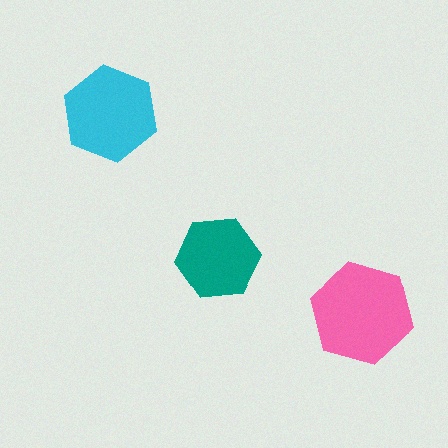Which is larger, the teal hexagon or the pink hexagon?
The pink one.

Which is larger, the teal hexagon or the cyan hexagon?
The cyan one.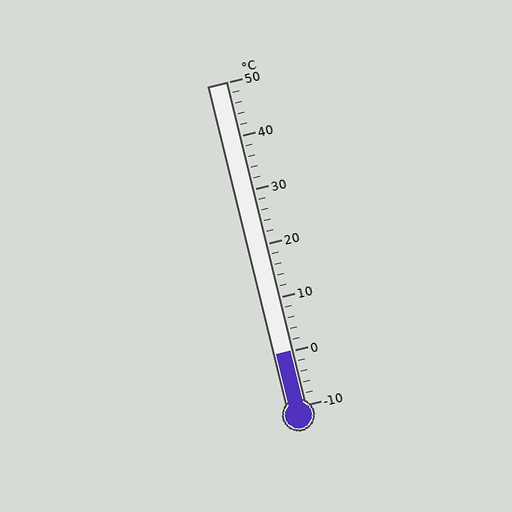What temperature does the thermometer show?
The thermometer shows approximately 0°C.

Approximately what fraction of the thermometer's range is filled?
The thermometer is filled to approximately 15% of its range.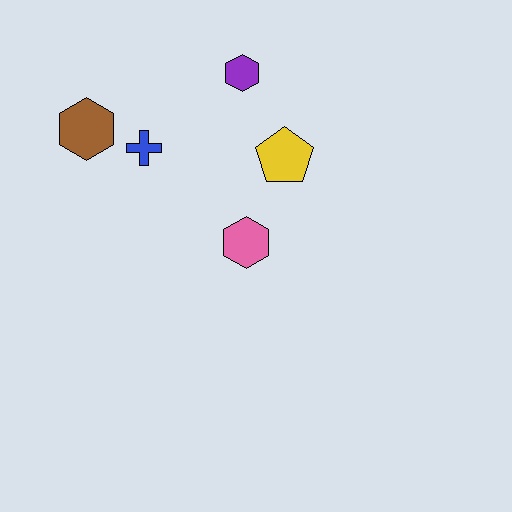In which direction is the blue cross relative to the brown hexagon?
The blue cross is to the right of the brown hexagon.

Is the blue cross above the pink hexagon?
Yes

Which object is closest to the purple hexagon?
The yellow pentagon is closest to the purple hexagon.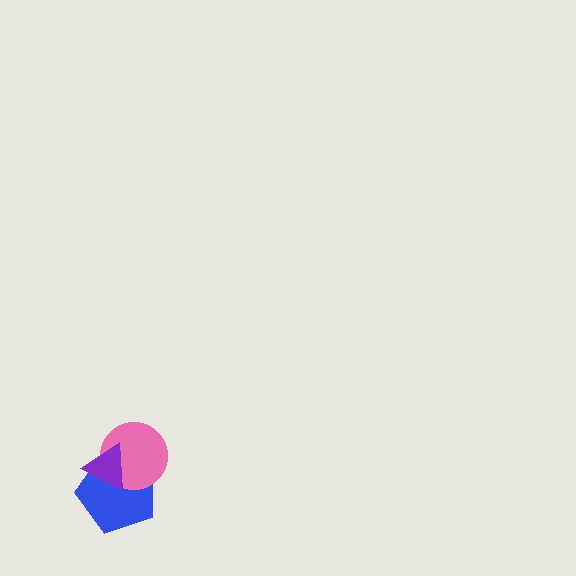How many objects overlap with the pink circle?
2 objects overlap with the pink circle.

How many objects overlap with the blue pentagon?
2 objects overlap with the blue pentagon.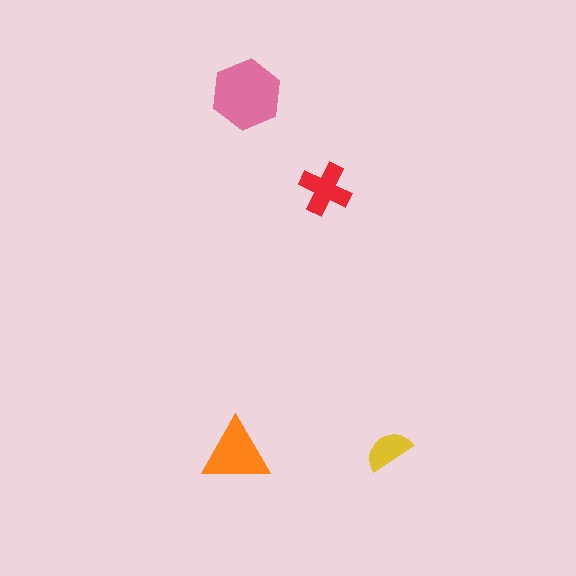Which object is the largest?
The pink hexagon.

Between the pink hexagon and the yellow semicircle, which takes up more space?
The pink hexagon.